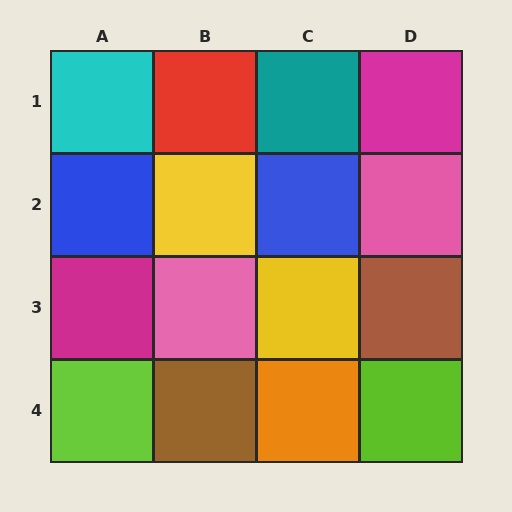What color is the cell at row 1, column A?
Cyan.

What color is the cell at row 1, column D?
Magenta.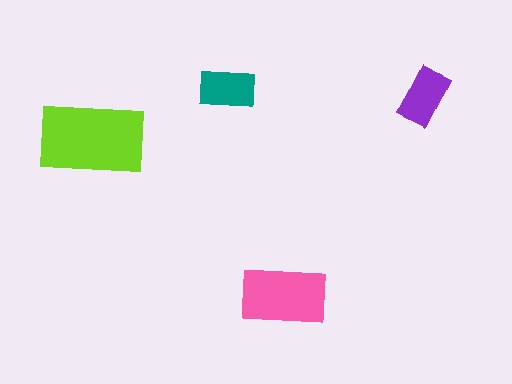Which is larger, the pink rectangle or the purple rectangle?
The pink one.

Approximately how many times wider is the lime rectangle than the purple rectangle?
About 2 times wider.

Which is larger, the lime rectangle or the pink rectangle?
The lime one.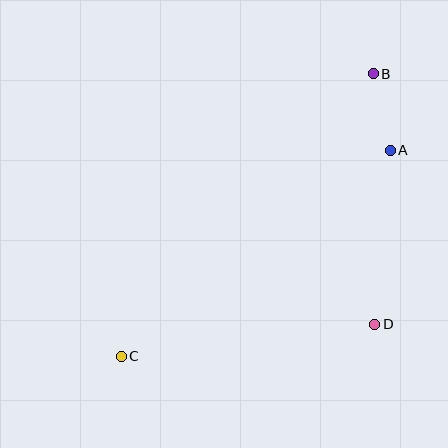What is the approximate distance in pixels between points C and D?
The distance between C and D is approximately 256 pixels.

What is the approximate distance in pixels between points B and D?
The distance between B and D is approximately 251 pixels.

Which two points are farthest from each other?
Points B and C are farthest from each other.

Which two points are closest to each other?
Points A and B are closest to each other.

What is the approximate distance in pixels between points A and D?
The distance between A and D is approximately 175 pixels.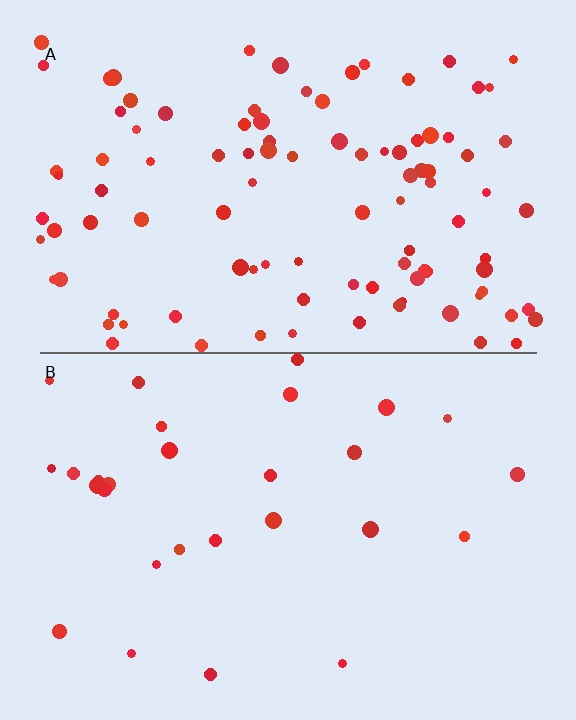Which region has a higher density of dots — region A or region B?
A (the top).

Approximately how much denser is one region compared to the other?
Approximately 3.6× — region A over region B.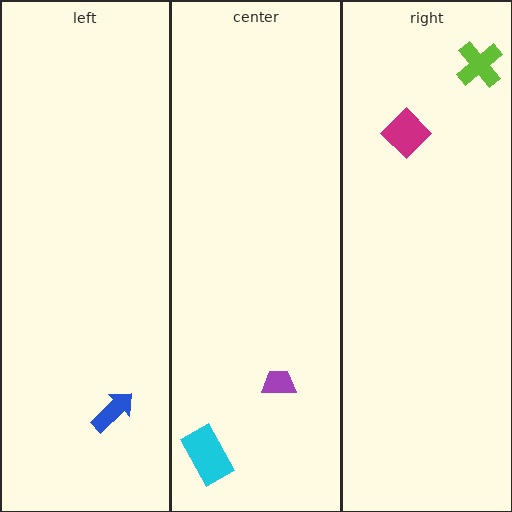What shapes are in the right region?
The lime cross, the magenta diamond.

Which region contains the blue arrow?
The left region.